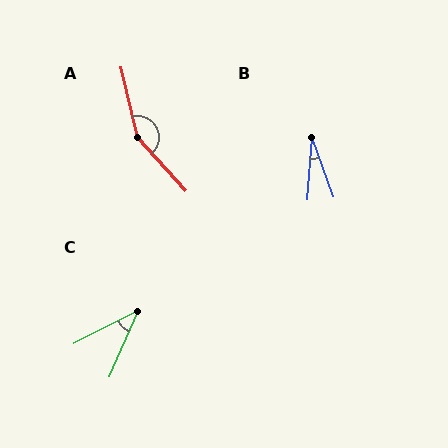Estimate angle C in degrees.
Approximately 39 degrees.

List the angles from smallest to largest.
B (24°), C (39°), A (151°).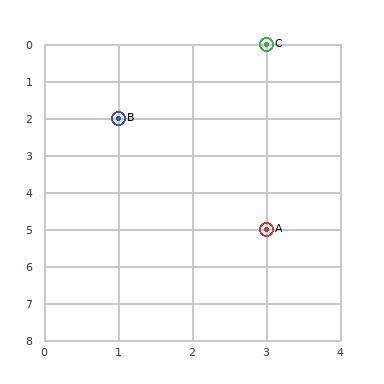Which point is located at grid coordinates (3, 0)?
Point C is at (3, 0).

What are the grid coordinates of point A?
Point A is at grid coordinates (3, 5).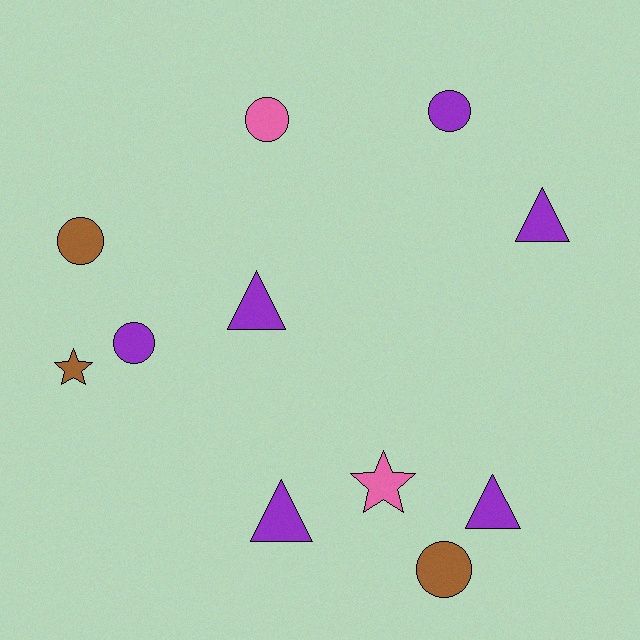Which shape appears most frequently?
Circle, with 5 objects.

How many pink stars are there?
There is 1 pink star.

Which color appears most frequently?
Purple, with 6 objects.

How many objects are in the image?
There are 11 objects.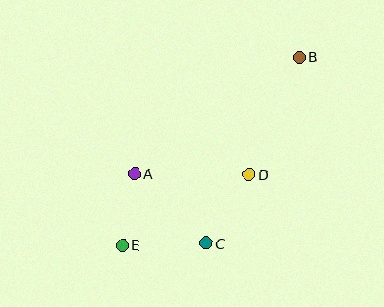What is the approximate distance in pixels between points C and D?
The distance between C and D is approximately 81 pixels.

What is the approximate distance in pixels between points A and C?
The distance between A and C is approximately 100 pixels.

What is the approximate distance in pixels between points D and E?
The distance between D and E is approximately 145 pixels.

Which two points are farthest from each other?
Points B and E are farthest from each other.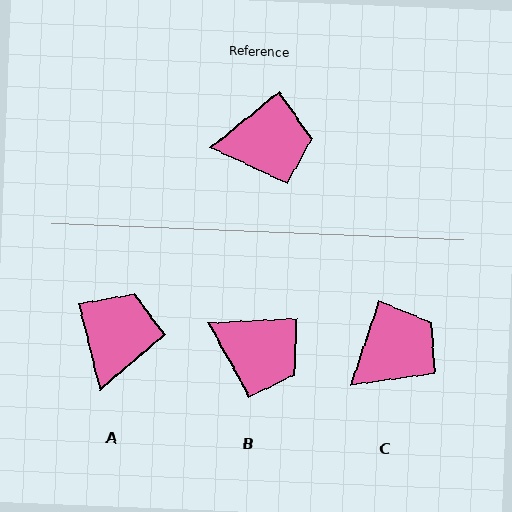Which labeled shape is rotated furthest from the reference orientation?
A, about 65 degrees away.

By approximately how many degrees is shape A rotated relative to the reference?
Approximately 65 degrees counter-clockwise.